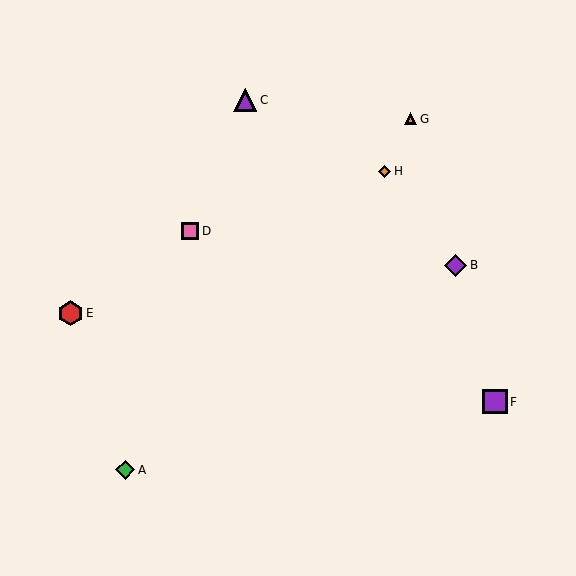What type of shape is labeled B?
Shape B is a purple diamond.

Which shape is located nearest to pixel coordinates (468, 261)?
The purple diamond (labeled B) at (455, 265) is nearest to that location.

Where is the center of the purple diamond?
The center of the purple diamond is at (455, 265).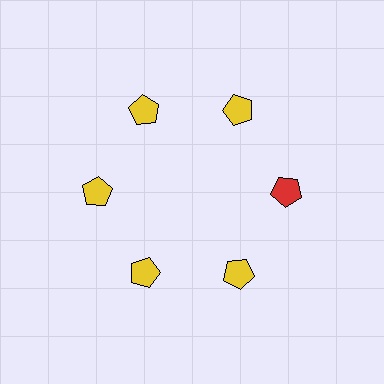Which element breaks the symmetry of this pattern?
The red pentagon at roughly the 3 o'clock position breaks the symmetry. All other shapes are yellow pentagons.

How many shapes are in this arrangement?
There are 6 shapes arranged in a ring pattern.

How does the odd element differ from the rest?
It has a different color: red instead of yellow.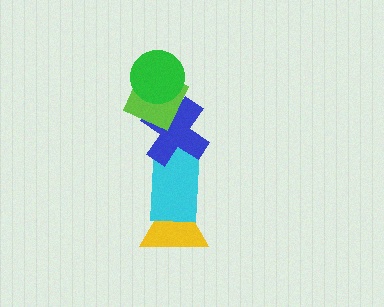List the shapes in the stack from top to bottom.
From top to bottom: the green circle, the lime diamond, the blue cross, the cyan rectangle, the yellow triangle.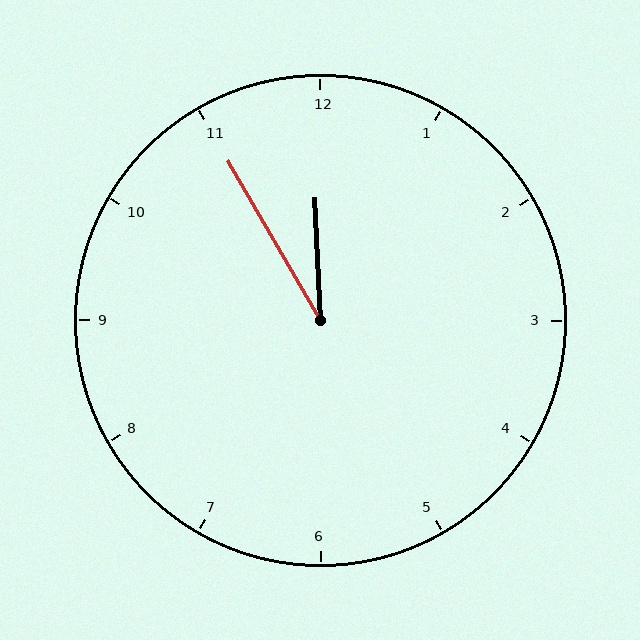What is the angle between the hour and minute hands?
Approximately 28 degrees.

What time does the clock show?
11:55.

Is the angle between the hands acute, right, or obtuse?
It is acute.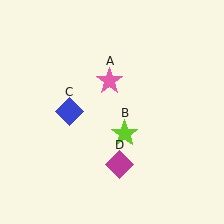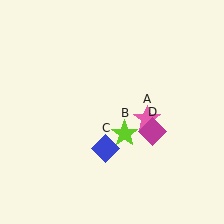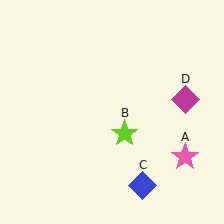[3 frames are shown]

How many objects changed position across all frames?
3 objects changed position: pink star (object A), blue diamond (object C), magenta diamond (object D).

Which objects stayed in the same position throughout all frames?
Lime star (object B) remained stationary.